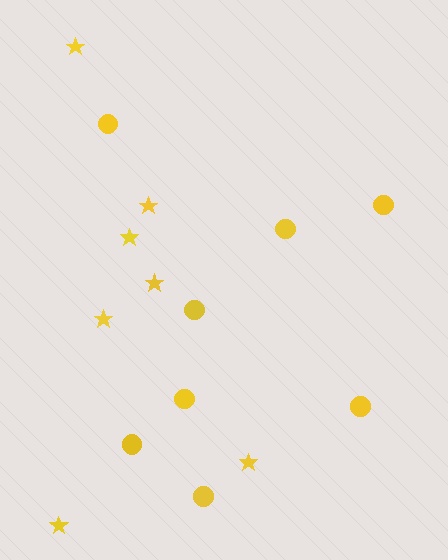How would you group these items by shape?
There are 2 groups: one group of circles (8) and one group of stars (7).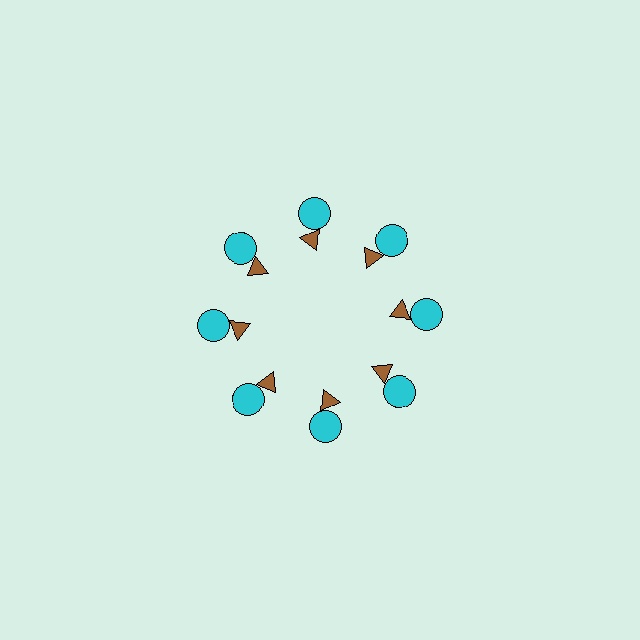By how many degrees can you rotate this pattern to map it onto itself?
The pattern maps onto itself every 45 degrees of rotation.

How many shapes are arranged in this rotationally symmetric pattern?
There are 16 shapes, arranged in 8 groups of 2.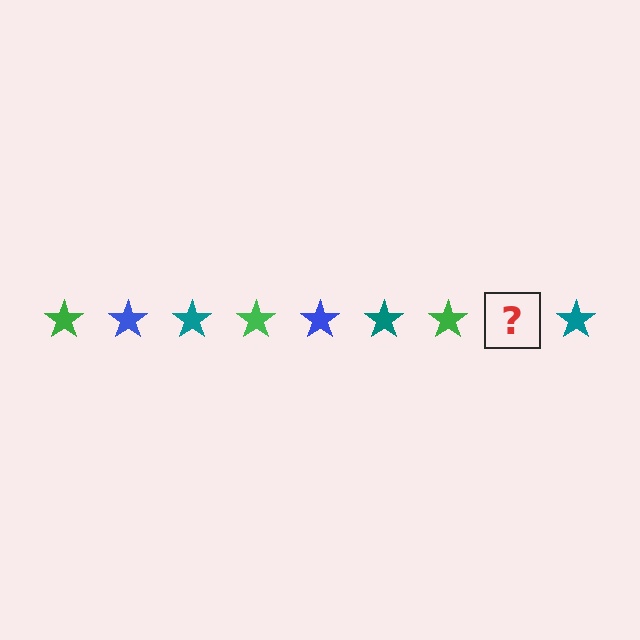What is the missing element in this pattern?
The missing element is a blue star.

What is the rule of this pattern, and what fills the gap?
The rule is that the pattern cycles through green, blue, teal stars. The gap should be filled with a blue star.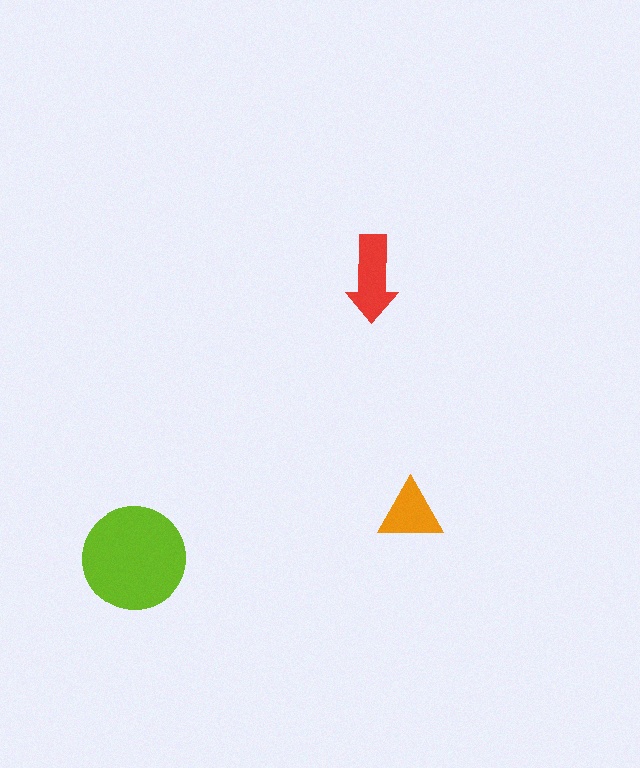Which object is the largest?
The lime circle.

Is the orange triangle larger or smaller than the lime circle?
Smaller.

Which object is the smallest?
The orange triangle.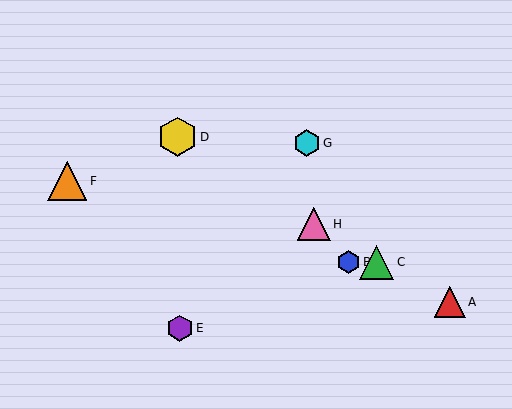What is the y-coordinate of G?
Object G is at y≈143.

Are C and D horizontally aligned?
No, C is at y≈262 and D is at y≈137.